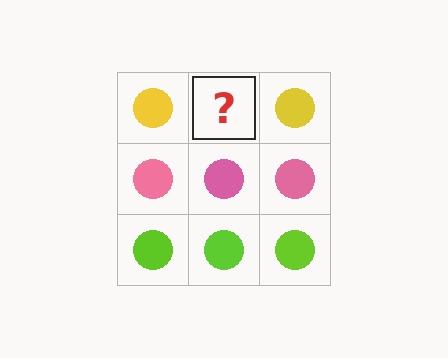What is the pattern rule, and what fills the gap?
The rule is that each row has a consistent color. The gap should be filled with a yellow circle.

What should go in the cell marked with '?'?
The missing cell should contain a yellow circle.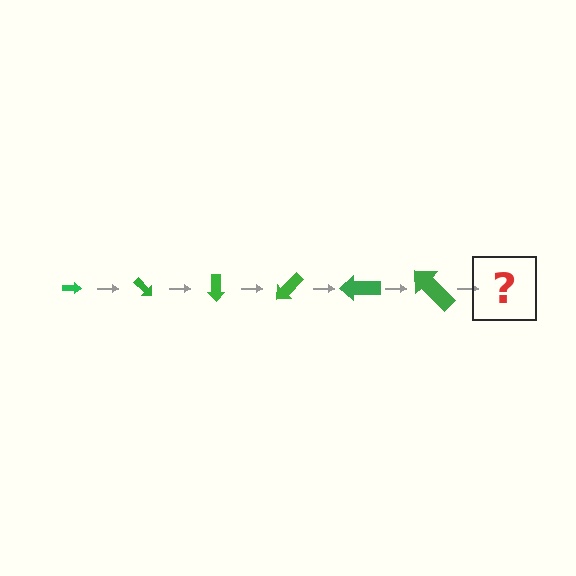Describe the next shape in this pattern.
It should be an arrow, larger than the previous one and rotated 270 degrees from the start.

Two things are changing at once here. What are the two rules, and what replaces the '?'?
The two rules are that the arrow grows larger each step and it rotates 45 degrees each step. The '?' should be an arrow, larger than the previous one and rotated 270 degrees from the start.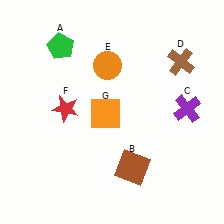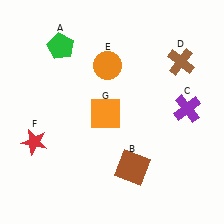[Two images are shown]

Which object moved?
The red star (F) moved down.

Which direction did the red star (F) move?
The red star (F) moved down.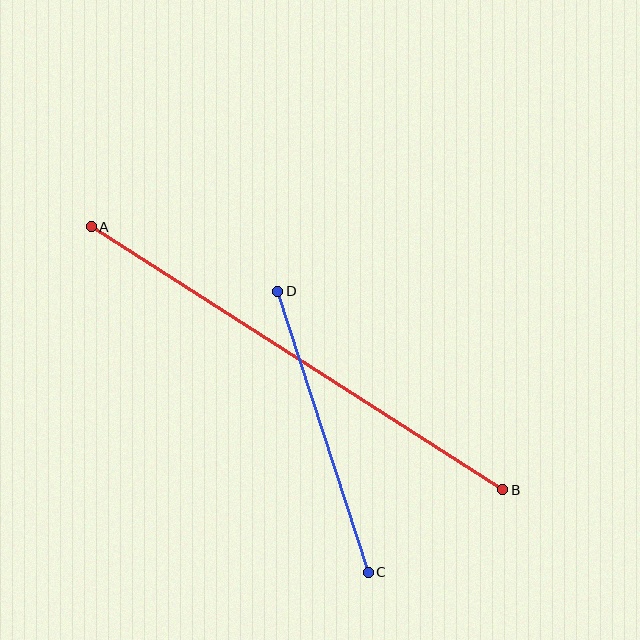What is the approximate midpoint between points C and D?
The midpoint is at approximately (323, 432) pixels.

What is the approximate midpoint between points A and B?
The midpoint is at approximately (297, 358) pixels.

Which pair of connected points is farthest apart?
Points A and B are farthest apart.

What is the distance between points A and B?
The distance is approximately 488 pixels.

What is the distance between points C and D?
The distance is approximately 295 pixels.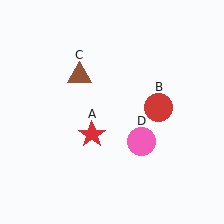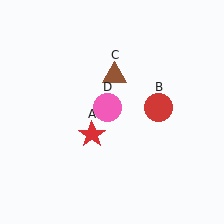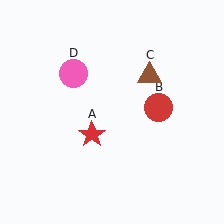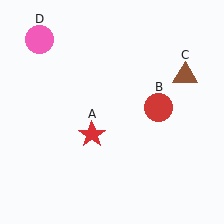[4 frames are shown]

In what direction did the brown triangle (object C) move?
The brown triangle (object C) moved right.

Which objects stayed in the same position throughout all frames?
Red star (object A) and red circle (object B) remained stationary.